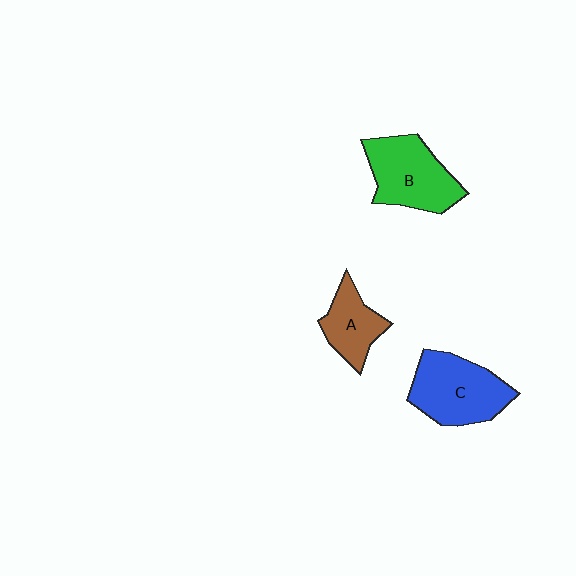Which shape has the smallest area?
Shape A (brown).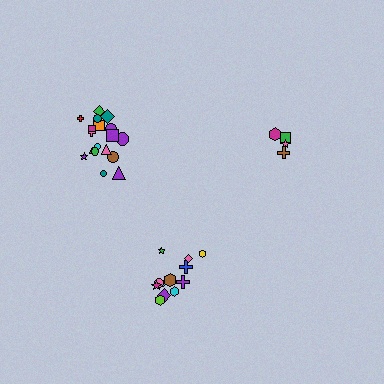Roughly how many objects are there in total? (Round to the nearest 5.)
Roughly 35 objects in total.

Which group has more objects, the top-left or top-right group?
The top-left group.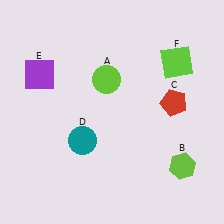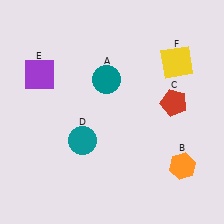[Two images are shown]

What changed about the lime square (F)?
In Image 1, F is lime. In Image 2, it changed to yellow.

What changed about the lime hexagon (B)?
In Image 1, B is lime. In Image 2, it changed to orange.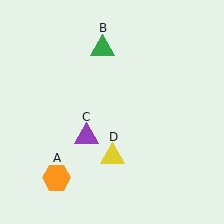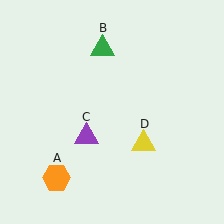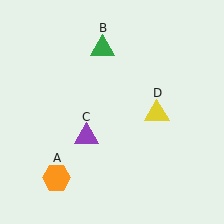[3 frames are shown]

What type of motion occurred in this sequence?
The yellow triangle (object D) rotated counterclockwise around the center of the scene.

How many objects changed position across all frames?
1 object changed position: yellow triangle (object D).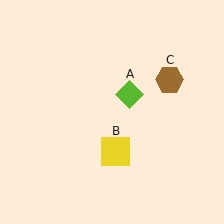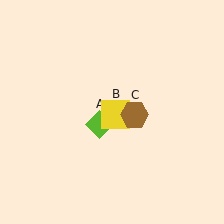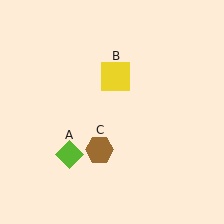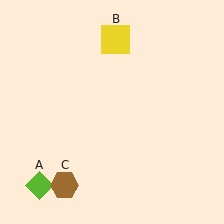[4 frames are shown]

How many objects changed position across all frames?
3 objects changed position: lime diamond (object A), yellow square (object B), brown hexagon (object C).